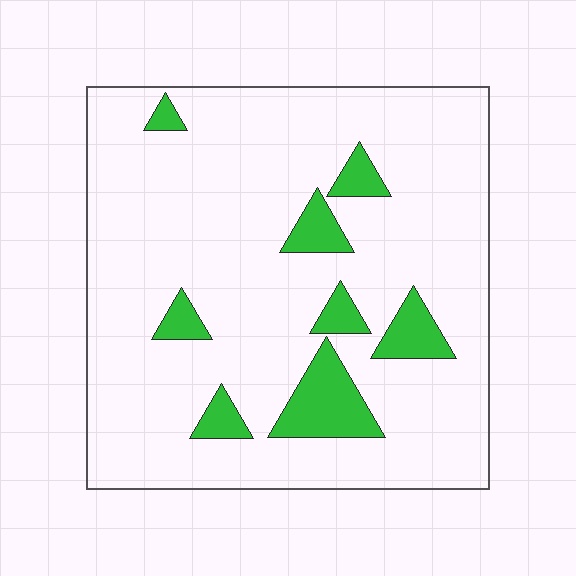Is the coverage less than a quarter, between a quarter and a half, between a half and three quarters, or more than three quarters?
Less than a quarter.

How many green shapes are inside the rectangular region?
8.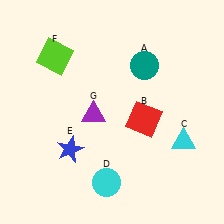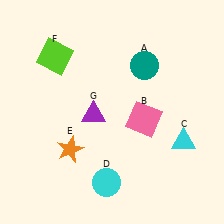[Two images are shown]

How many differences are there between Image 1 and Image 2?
There are 2 differences between the two images.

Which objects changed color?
B changed from red to pink. E changed from blue to orange.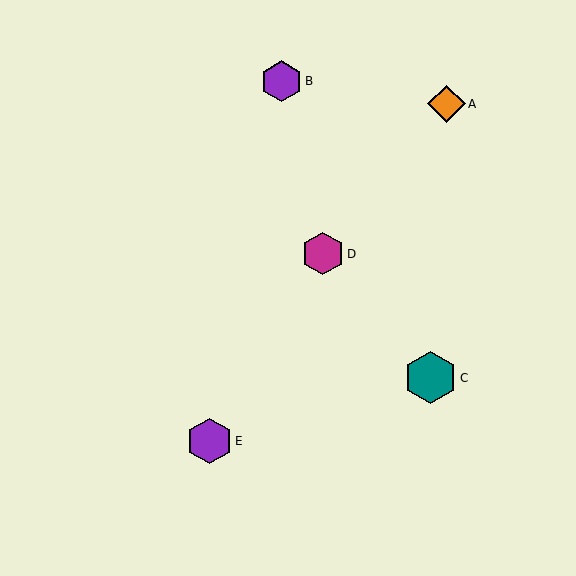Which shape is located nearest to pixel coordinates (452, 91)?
The orange diamond (labeled A) at (447, 104) is nearest to that location.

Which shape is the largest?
The teal hexagon (labeled C) is the largest.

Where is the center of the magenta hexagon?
The center of the magenta hexagon is at (323, 254).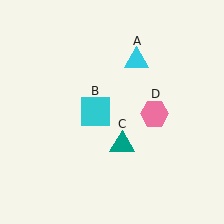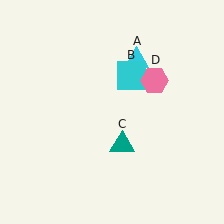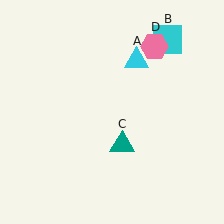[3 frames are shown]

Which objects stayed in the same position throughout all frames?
Cyan triangle (object A) and teal triangle (object C) remained stationary.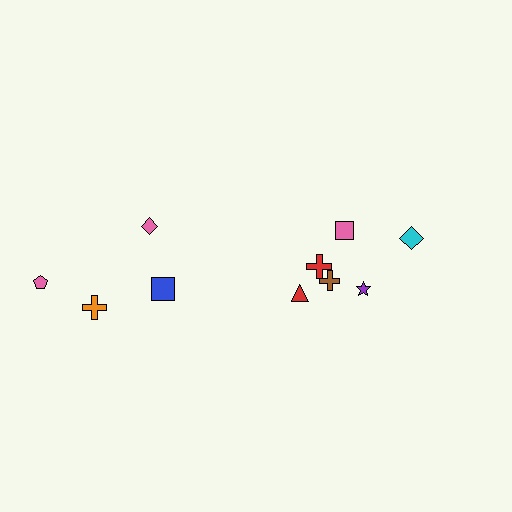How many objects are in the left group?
There are 4 objects.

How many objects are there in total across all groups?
There are 10 objects.